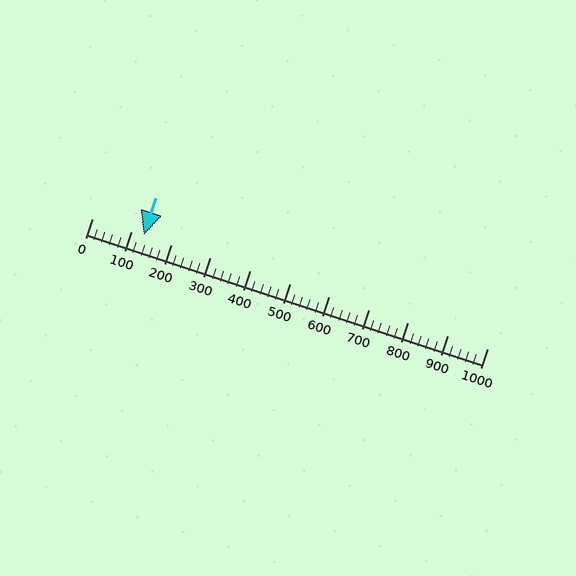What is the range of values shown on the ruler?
The ruler shows values from 0 to 1000.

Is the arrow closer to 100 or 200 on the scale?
The arrow is closer to 100.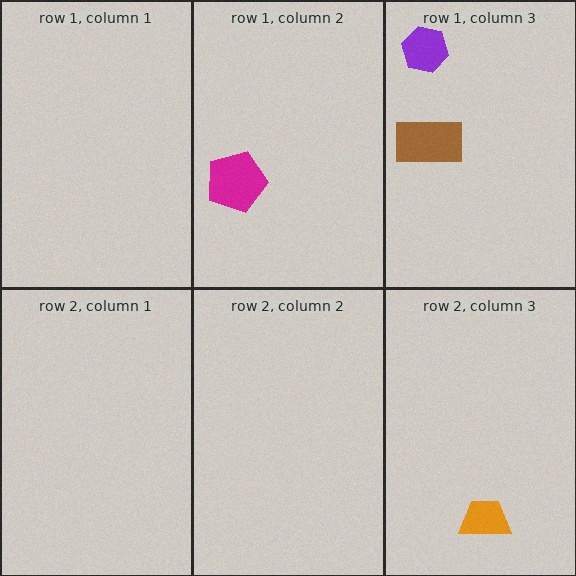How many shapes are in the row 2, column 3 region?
1.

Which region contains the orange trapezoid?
The row 2, column 3 region.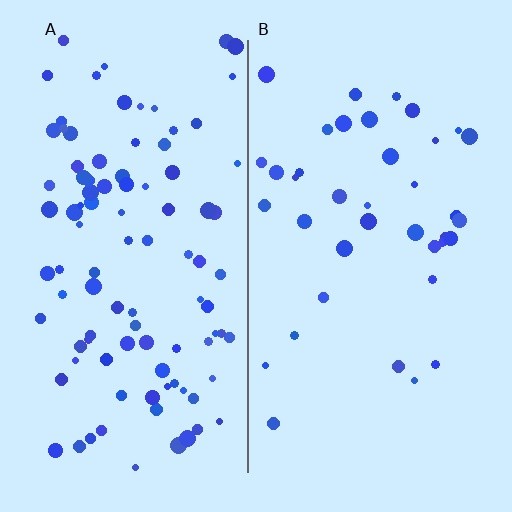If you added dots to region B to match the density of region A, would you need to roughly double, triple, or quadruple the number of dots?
Approximately triple.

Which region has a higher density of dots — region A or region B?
A (the left).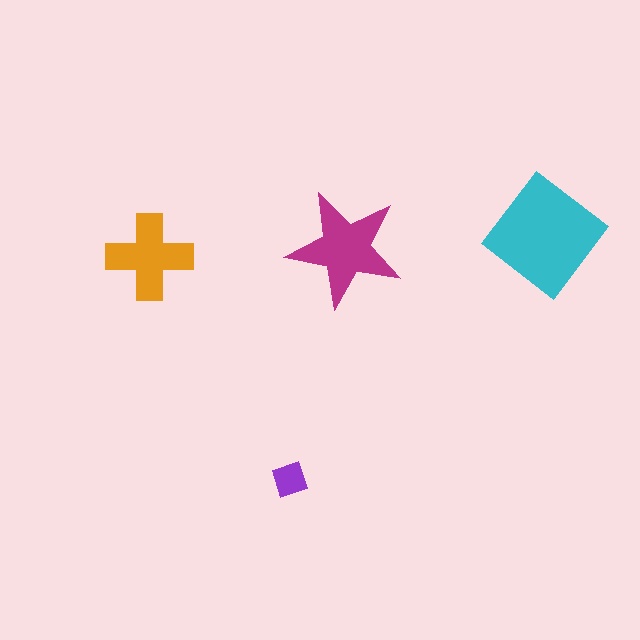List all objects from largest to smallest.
The cyan diamond, the magenta star, the orange cross, the purple diamond.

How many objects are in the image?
There are 4 objects in the image.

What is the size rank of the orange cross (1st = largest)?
3rd.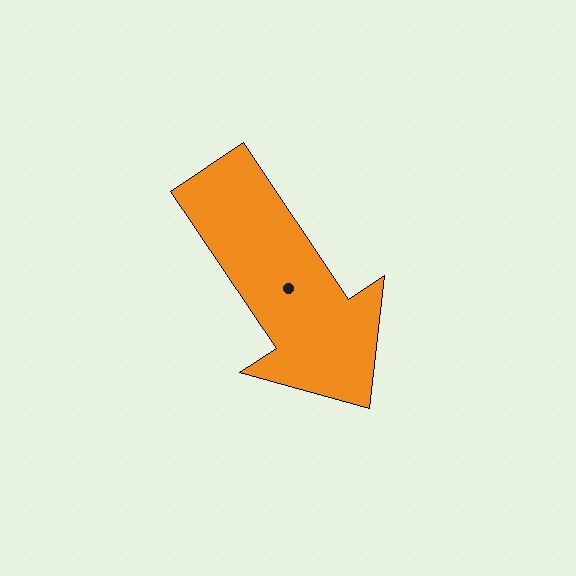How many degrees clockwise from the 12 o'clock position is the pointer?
Approximately 146 degrees.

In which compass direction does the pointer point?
Southeast.